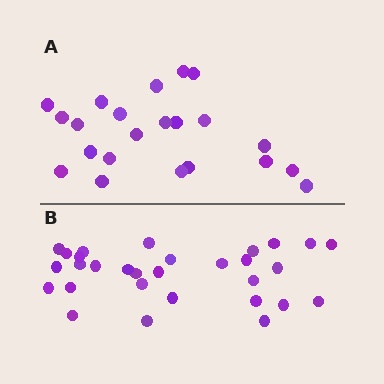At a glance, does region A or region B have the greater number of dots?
Region B (the bottom region) has more dots.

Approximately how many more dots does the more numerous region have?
Region B has roughly 8 or so more dots than region A.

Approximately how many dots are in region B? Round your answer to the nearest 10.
About 30 dots.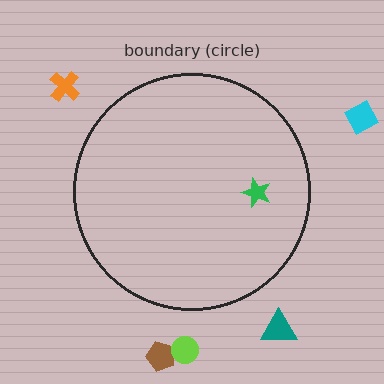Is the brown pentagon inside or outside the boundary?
Outside.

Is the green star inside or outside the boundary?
Inside.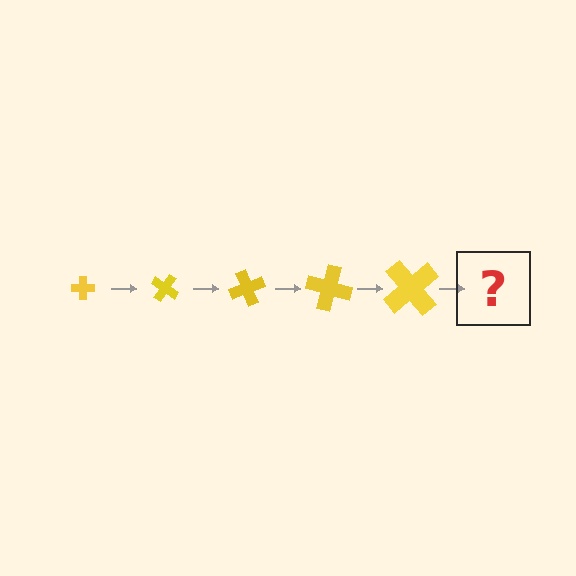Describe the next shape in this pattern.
It should be a cross, larger than the previous one and rotated 175 degrees from the start.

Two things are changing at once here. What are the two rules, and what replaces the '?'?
The two rules are that the cross grows larger each step and it rotates 35 degrees each step. The '?' should be a cross, larger than the previous one and rotated 175 degrees from the start.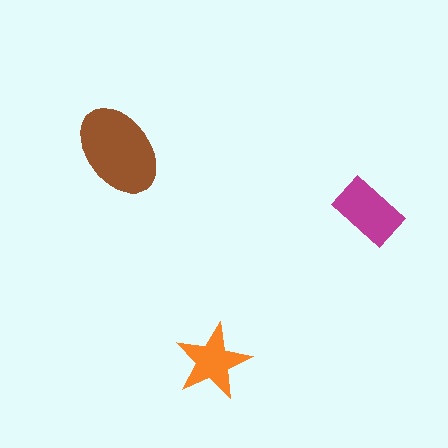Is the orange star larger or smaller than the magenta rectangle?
Smaller.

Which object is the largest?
The brown ellipse.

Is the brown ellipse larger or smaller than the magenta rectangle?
Larger.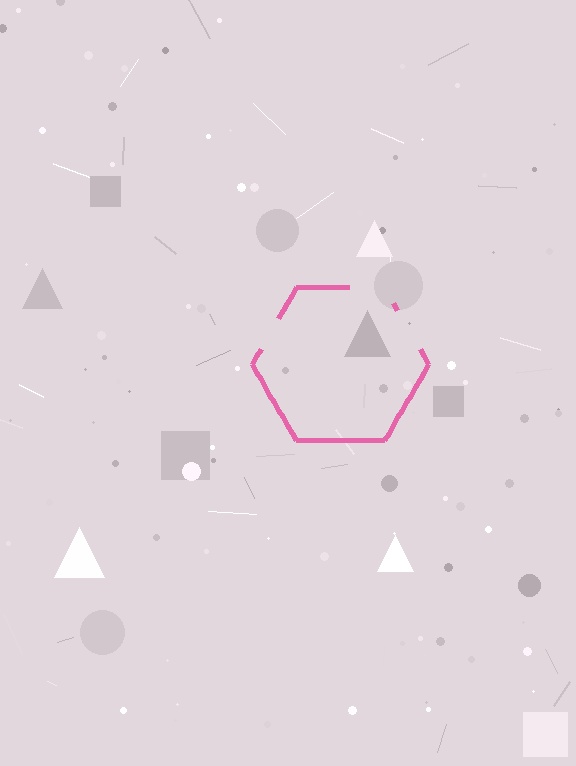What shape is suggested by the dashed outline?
The dashed outline suggests a hexagon.